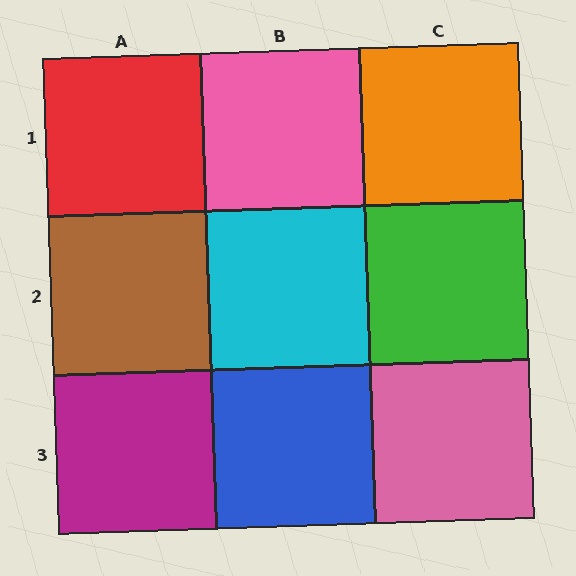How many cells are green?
1 cell is green.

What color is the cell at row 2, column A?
Brown.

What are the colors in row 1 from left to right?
Red, pink, orange.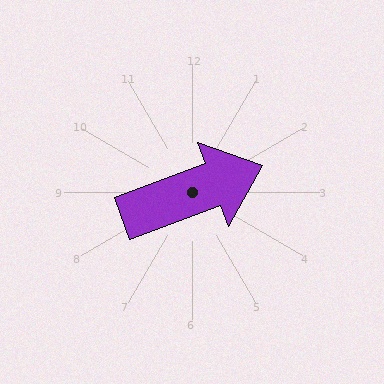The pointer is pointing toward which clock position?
Roughly 2 o'clock.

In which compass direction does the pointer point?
East.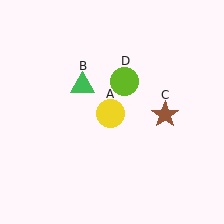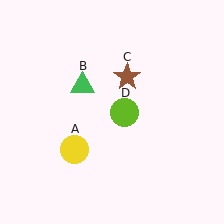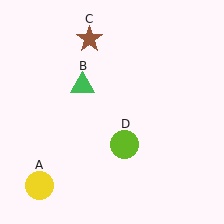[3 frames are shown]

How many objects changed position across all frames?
3 objects changed position: yellow circle (object A), brown star (object C), lime circle (object D).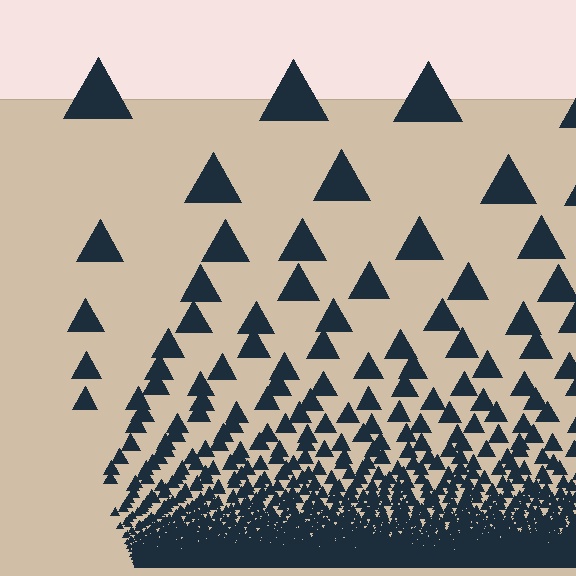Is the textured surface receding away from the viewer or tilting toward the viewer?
The surface appears to tilt toward the viewer. Texture elements get larger and sparser toward the top.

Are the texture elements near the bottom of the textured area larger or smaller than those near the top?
Smaller. The gradient is inverted — elements near the bottom are smaller and denser.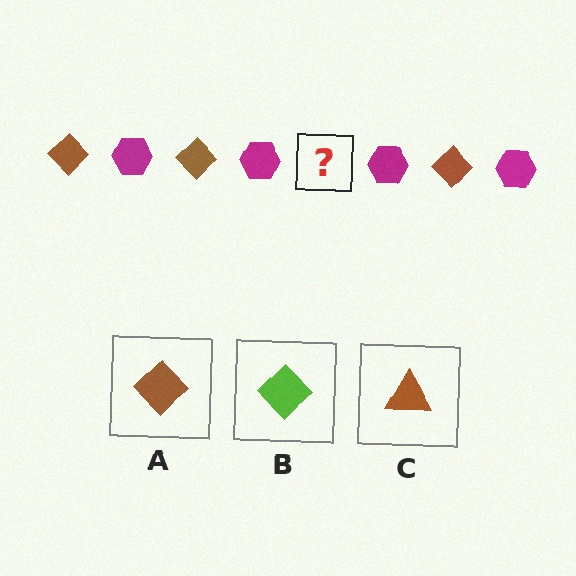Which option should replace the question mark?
Option A.